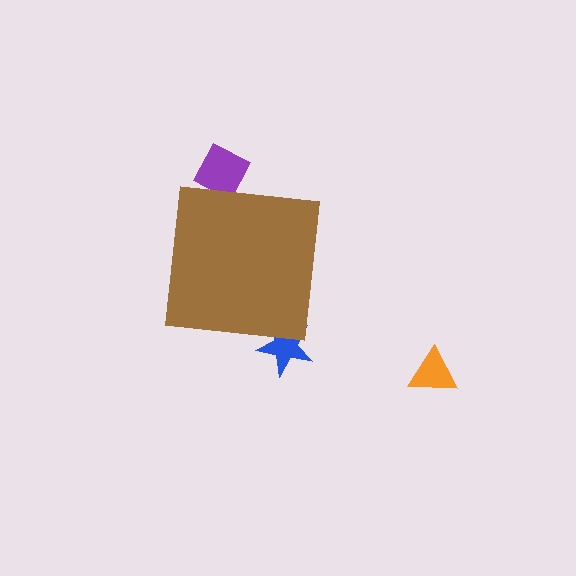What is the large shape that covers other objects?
A brown square.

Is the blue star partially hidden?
Yes, the blue star is partially hidden behind the brown square.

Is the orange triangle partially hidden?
No, the orange triangle is fully visible.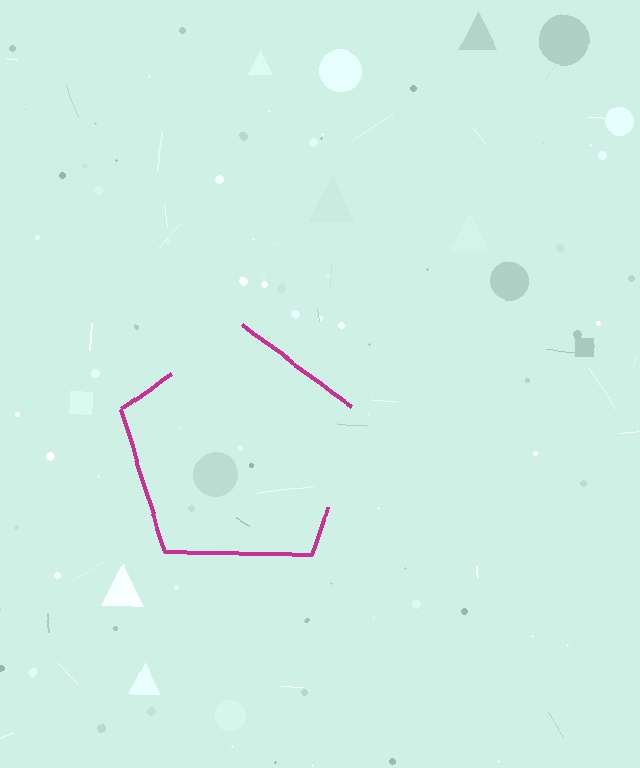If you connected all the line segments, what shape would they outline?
They would outline a pentagon.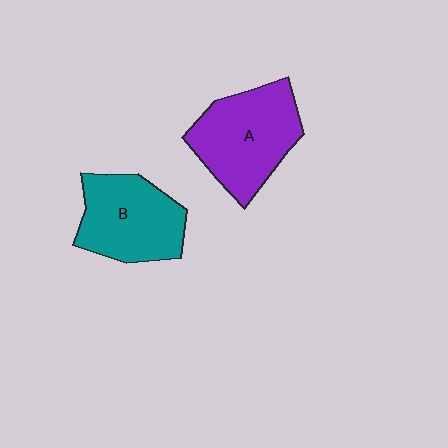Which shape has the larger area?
Shape A (purple).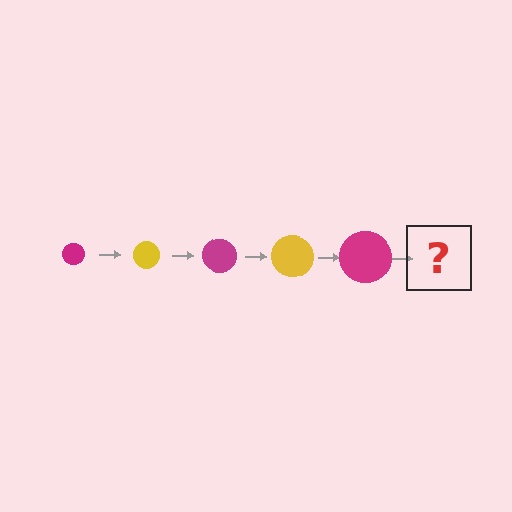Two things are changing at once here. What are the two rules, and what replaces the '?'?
The two rules are that the circle grows larger each step and the color cycles through magenta and yellow. The '?' should be a yellow circle, larger than the previous one.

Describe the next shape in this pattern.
It should be a yellow circle, larger than the previous one.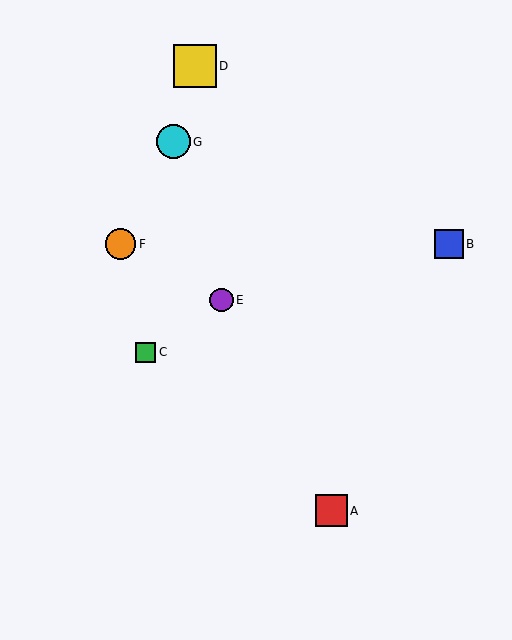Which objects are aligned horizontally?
Objects B, F are aligned horizontally.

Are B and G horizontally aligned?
No, B is at y≈244 and G is at y≈142.